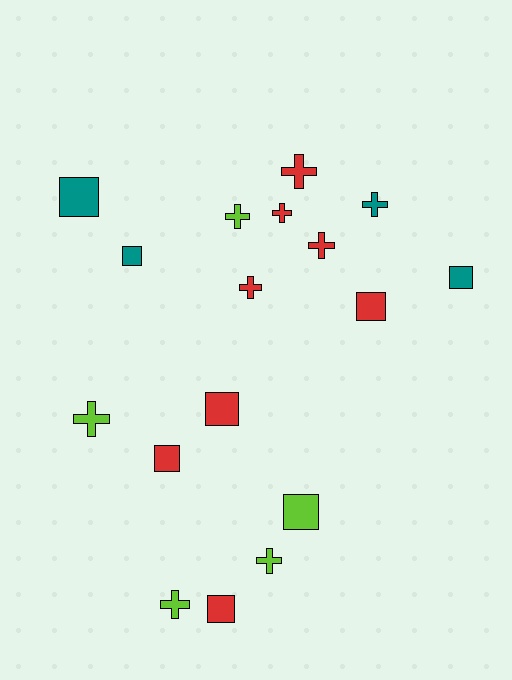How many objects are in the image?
There are 17 objects.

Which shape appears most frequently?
Cross, with 9 objects.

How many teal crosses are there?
There is 1 teal cross.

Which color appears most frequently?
Red, with 8 objects.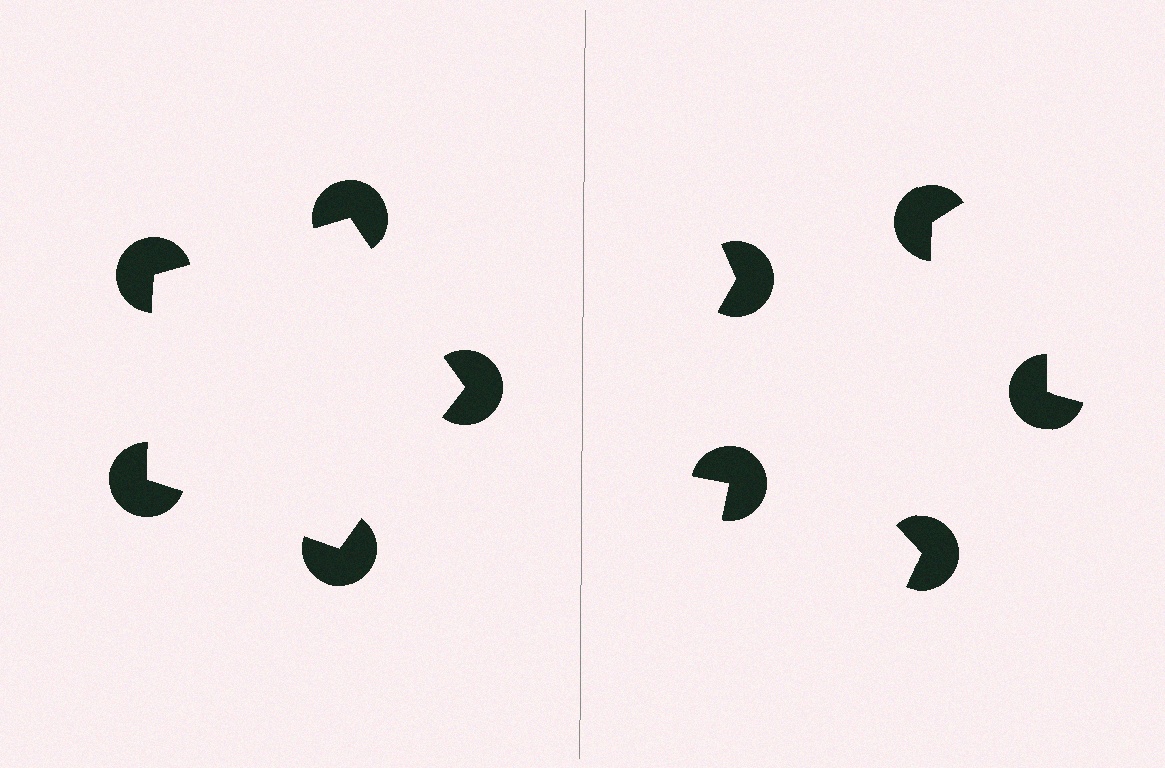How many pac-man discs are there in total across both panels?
10 — 5 on each side.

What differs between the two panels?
The pac-man discs are positioned identically on both sides; only the wedge orientations differ. On the left they align to a pentagon; on the right they are misaligned.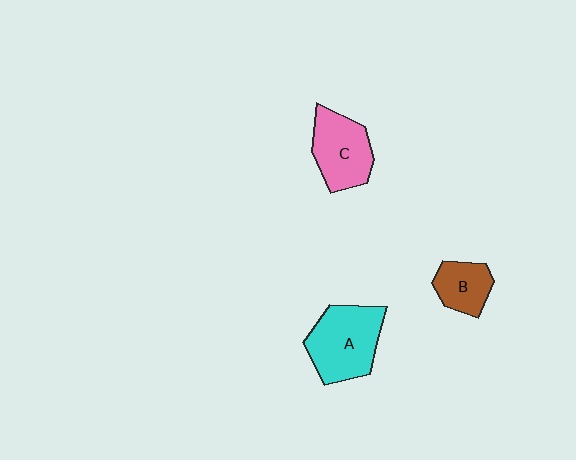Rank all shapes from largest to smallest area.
From largest to smallest: A (cyan), C (pink), B (brown).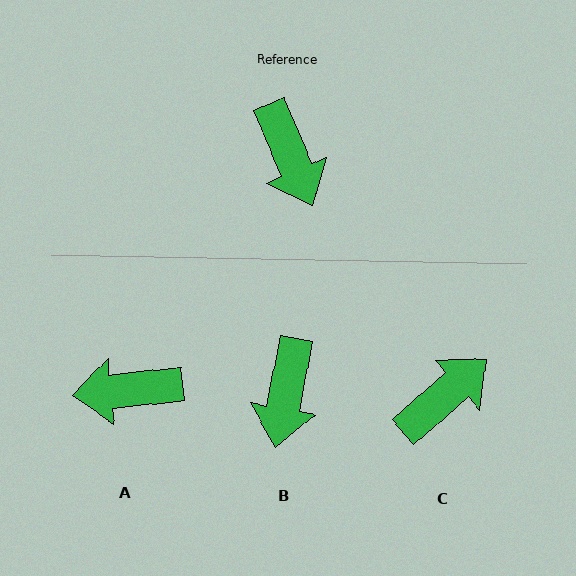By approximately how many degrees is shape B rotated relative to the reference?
Approximately 34 degrees clockwise.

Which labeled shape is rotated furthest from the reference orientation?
C, about 108 degrees away.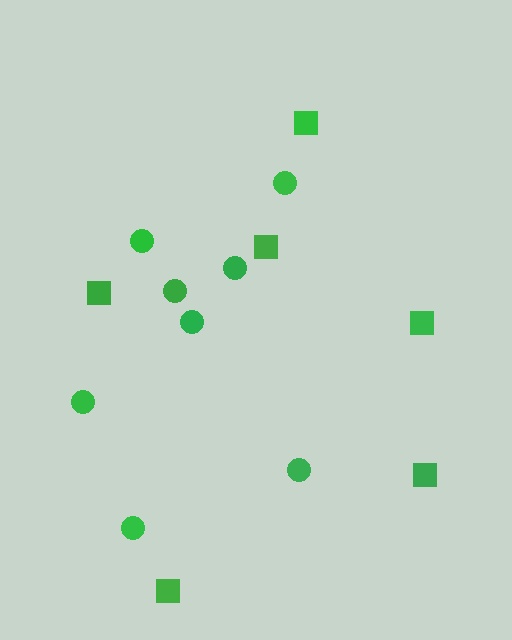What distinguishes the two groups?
There are 2 groups: one group of squares (6) and one group of circles (8).